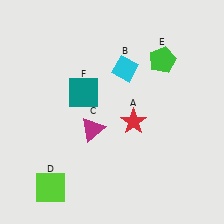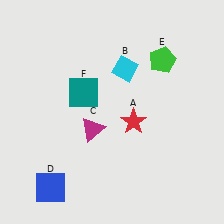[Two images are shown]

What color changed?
The square (D) changed from lime in Image 1 to blue in Image 2.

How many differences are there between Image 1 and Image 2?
There is 1 difference between the two images.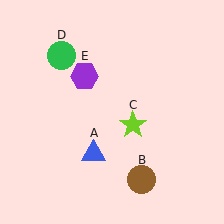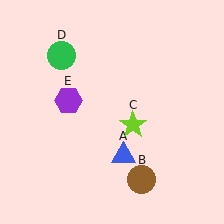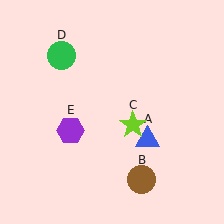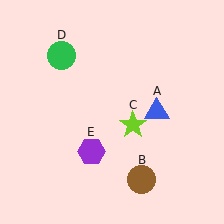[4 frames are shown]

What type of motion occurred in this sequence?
The blue triangle (object A), purple hexagon (object E) rotated counterclockwise around the center of the scene.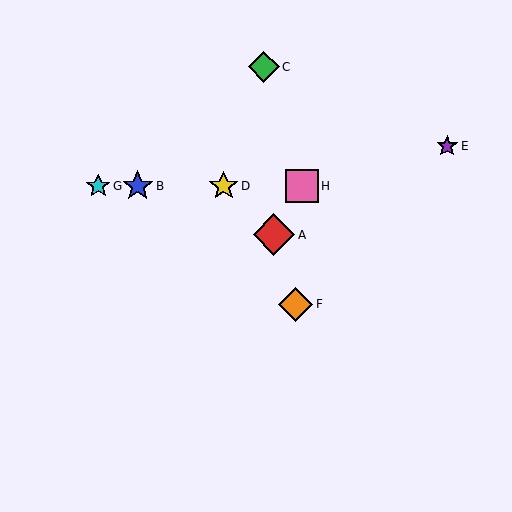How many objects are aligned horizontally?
4 objects (B, D, G, H) are aligned horizontally.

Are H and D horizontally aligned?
Yes, both are at y≈186.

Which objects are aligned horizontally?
Objects B, D, G, H are aligned horizontally.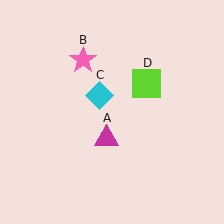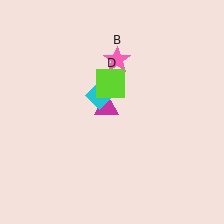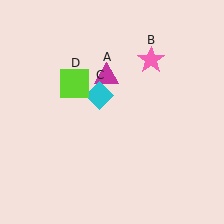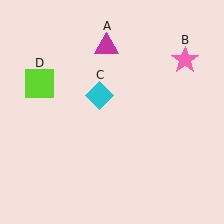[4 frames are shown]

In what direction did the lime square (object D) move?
The lime square (object D) moved left.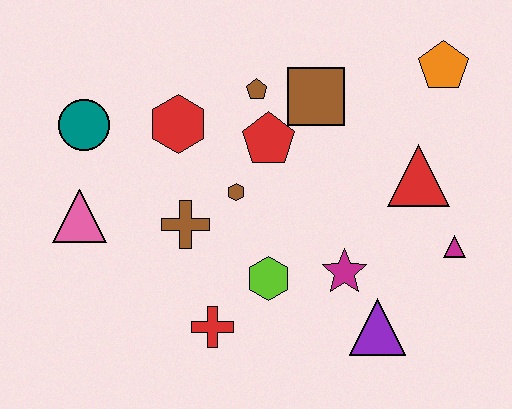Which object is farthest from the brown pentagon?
The purple triangle is farthest from the brown pentagon.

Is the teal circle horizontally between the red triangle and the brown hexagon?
No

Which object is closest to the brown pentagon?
The red pentagon is closest to the brown pentagon.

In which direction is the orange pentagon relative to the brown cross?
The orange pentagon is to the right of the brown cross.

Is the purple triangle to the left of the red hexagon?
No